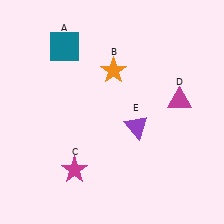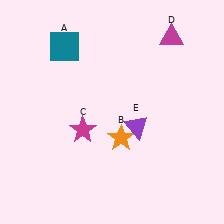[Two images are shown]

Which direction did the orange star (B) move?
The orange star (B) moved down.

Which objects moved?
The objects that moved are: the orange star (B), the magenta star (C), the magenta triangle (D).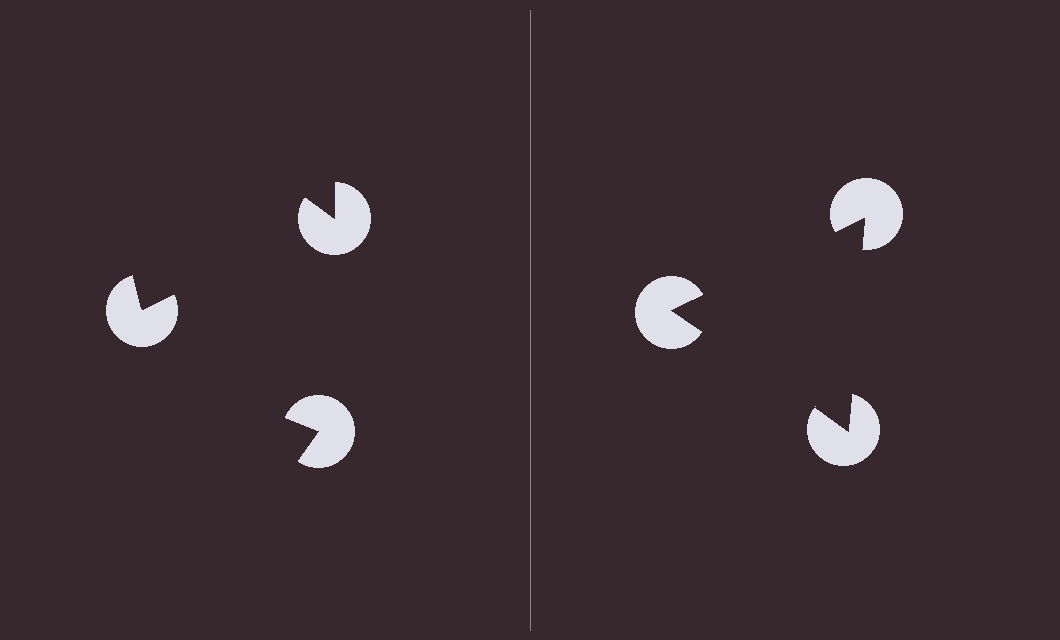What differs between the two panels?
The pac-man discs are positioned identically on both sides; only the wedge orientations differ. On the right they align to a triangle; on the left they are misaligned.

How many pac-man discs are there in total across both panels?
6 — 3 on each side.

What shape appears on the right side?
An illusory triangle.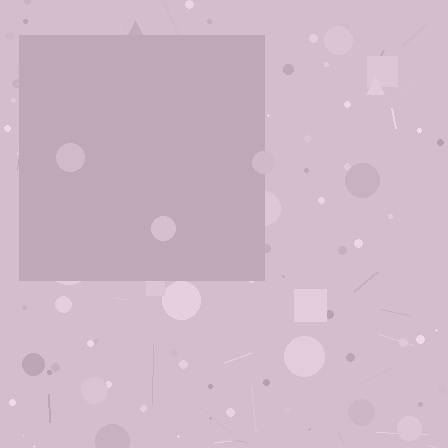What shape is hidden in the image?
A square is hidden in the image.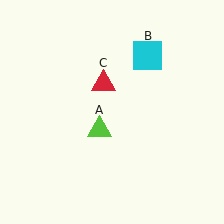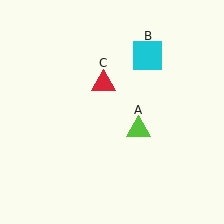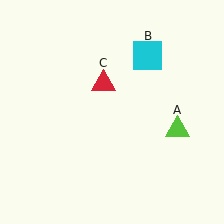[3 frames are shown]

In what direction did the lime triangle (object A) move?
The lime triangle (object A) moved right.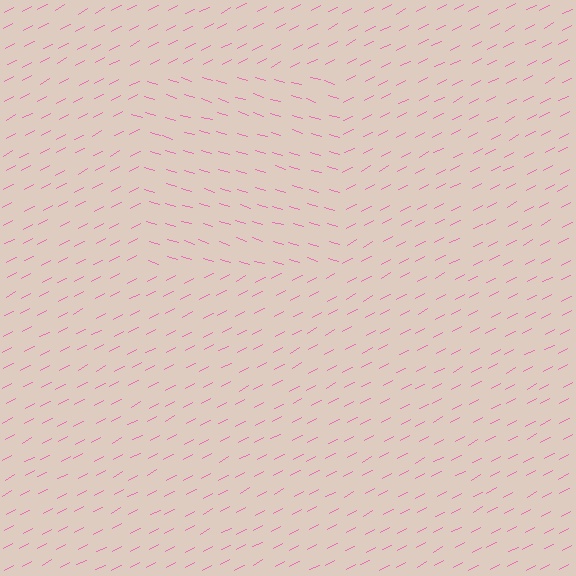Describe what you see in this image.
The image is filled with small pink line segments. A rectangle region in the image has lines oriented differently from the surrounding lines, creating a visible texture boundary.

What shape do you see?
I see a rectangle.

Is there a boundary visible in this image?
Yes, there is a texture boundary formed by a change in line orientation.